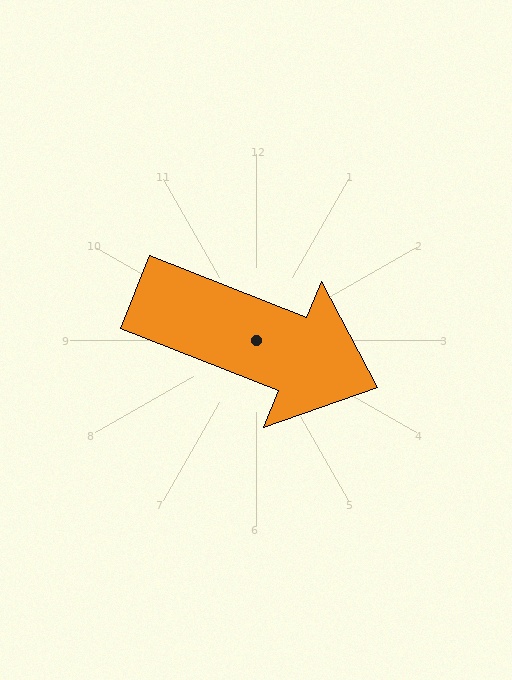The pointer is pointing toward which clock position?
Roughly 4 o'clock.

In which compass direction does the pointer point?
East.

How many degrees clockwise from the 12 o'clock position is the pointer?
Approximately 112 degrees.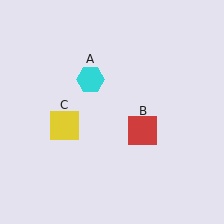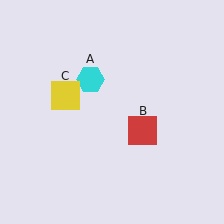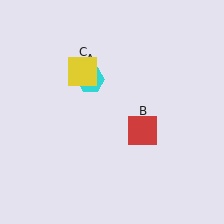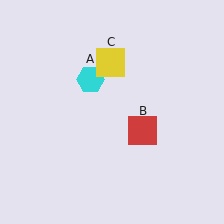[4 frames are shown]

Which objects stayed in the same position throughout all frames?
Cyan hexagon (object A) and red square (object B) remained stationary.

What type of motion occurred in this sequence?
The yellow square (object C) rotated clockwise around the center of the scene.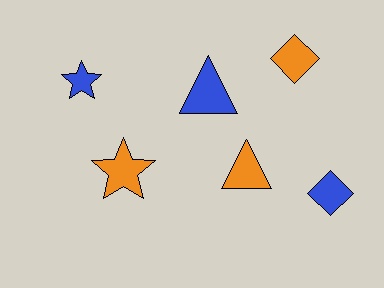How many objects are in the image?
There are 6 objects.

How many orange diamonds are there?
There is 1 orange diamond.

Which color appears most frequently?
Orange, with 3 objects.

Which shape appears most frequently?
Triangle, with 2 objects.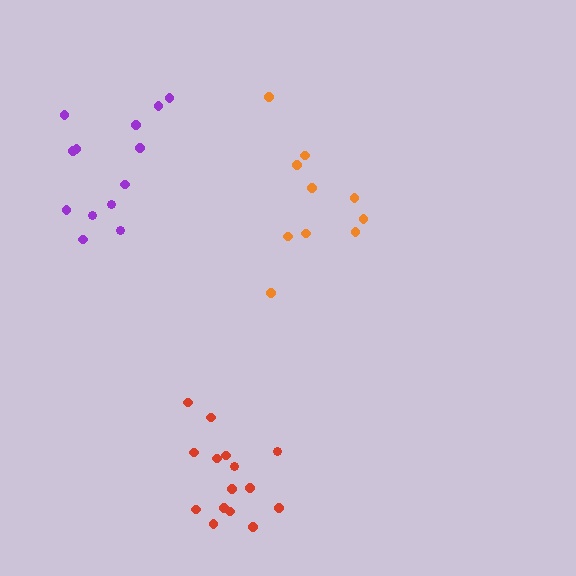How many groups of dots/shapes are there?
There are 3 groups.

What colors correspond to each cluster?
The clusters are colored: orange, red, purple.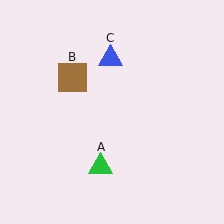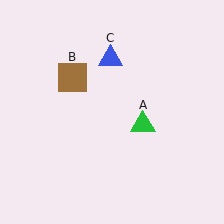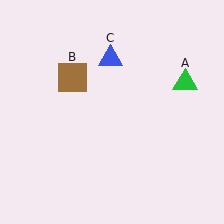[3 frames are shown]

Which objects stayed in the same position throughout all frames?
Brown square (object B) and blue triangle (object C) remained stationary.